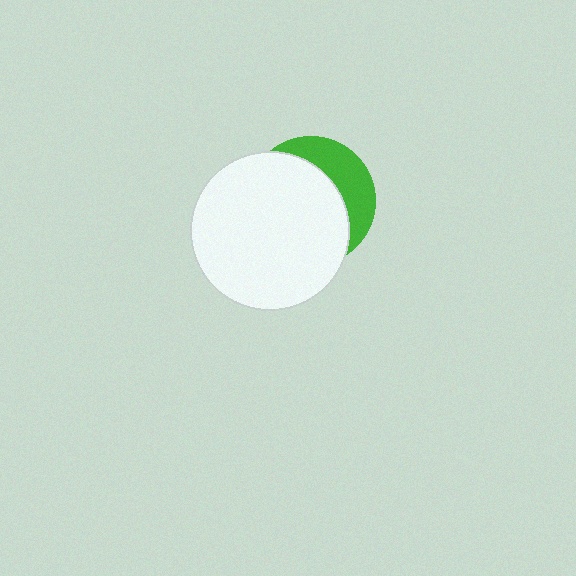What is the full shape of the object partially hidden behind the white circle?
The partially hidden object is a green circle.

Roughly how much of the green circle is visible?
A small part of it is visible (roughly 31%).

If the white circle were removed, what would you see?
You would see the complete green circle.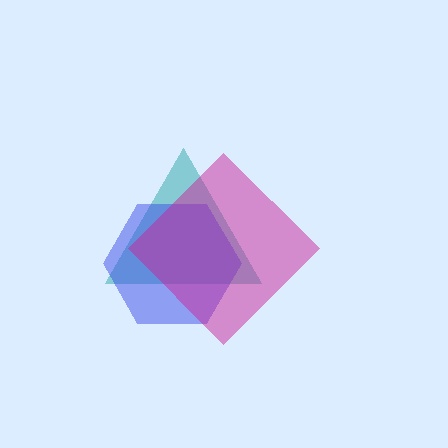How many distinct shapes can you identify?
There are 3 distinct shapes: a teal triangle, a blue hexagon, a magenta diamond.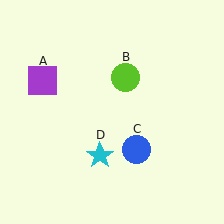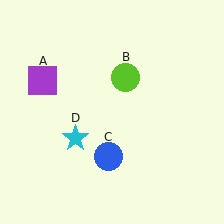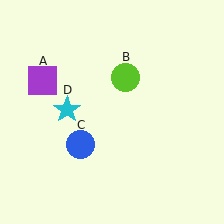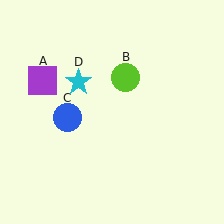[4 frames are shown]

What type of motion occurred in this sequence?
The blue circle (object C), cyan star (object D) rotated clockwise around the center of the scene.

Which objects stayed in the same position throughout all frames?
Purple square (object A) and lime circle (object B) remained stationary.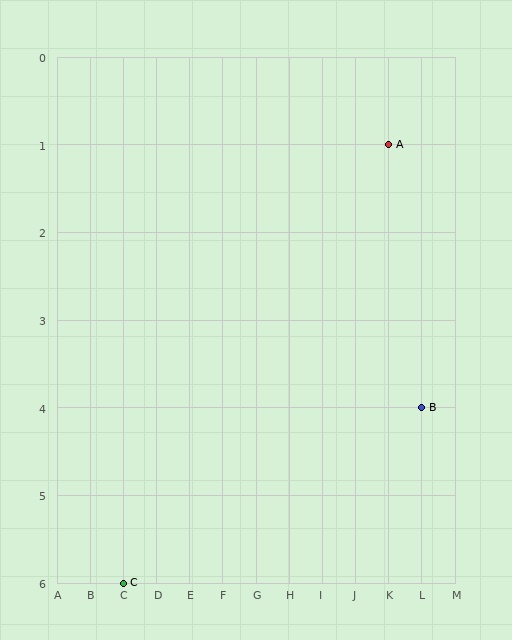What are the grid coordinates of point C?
Point C is at grid coordinates (C, 6).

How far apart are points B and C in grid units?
Points B and C are 9 columns and 2 rows apart (about 9.2 grid units diagonally).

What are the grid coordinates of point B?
Point B is at grid coordinates (L, 4).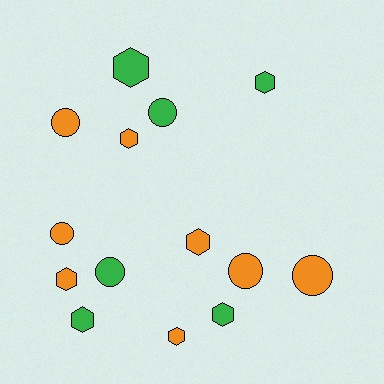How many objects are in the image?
There are 14 objects.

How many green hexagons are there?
There are 4 green hexagons.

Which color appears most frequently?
Orange, with 8 objects.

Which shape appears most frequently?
Hexagon, with 8 objects.